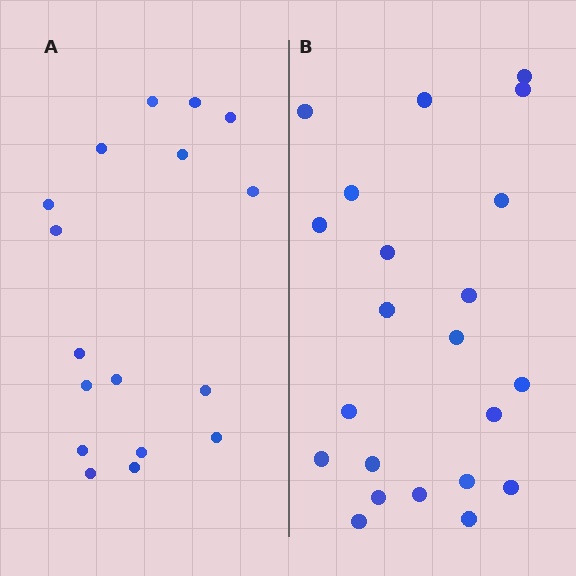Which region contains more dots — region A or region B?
Region B (the right region) has more dots.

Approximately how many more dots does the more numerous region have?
Region B has about 5 more dots than region A.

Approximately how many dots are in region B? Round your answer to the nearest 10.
About 20 dots. (The exact count is 22, which rounds to 20.)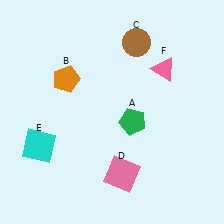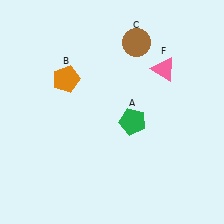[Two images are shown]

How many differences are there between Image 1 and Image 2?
There are 2 differences between the two images.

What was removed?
The pink square (D), the cyan square (E) were removed in Image 2.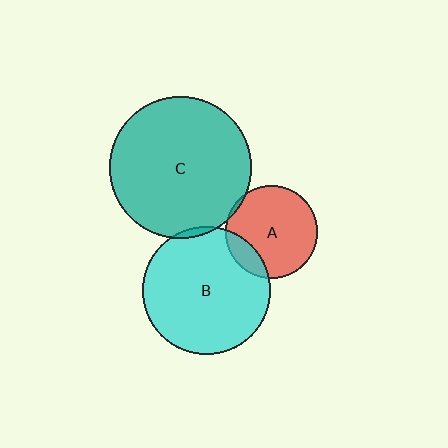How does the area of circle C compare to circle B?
Approximately 1.2 times.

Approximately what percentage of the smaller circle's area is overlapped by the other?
Approximately 5%.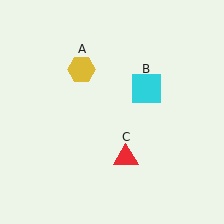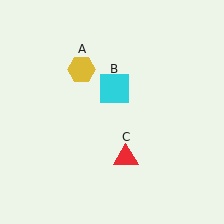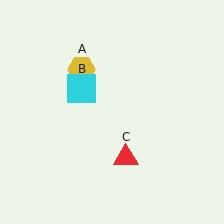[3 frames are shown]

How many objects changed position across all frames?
1 object changed position: cyan square (object B).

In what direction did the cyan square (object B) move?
The cyan square (object B) moved left.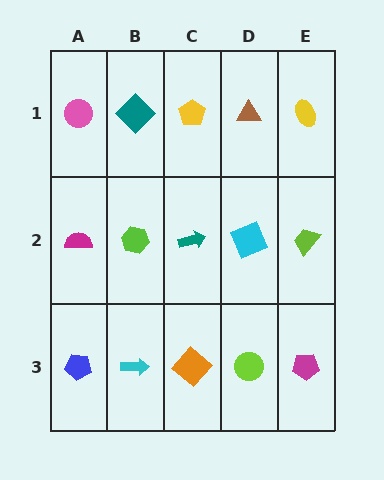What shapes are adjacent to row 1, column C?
A teal arrow (row 2, column C), a teal diamond (row 1, column B), a brown triangle (row 1, column D).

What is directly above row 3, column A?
A magenta semicircle.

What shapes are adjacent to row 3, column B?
A lime hexagon (row 2, column B), a blue pentagon (row 3, column A), an orange diamond (row 3, column C).